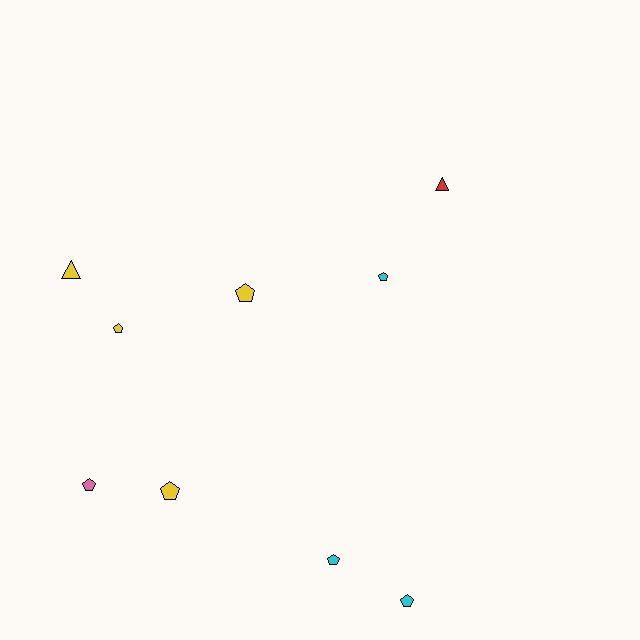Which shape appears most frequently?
Pentagon, with 7 objects.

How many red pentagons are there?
There are no red pentagons.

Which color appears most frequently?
Yellow, with 4 objects.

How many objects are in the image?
There are 9 objects.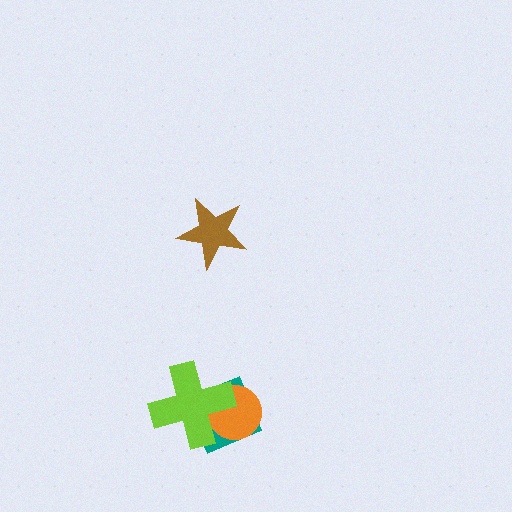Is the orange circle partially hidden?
Yes, it is partially covered by another shape.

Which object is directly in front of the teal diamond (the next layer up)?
The orange circle is directly in front of the teal diamond.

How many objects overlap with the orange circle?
2 objects overlap with the orange circle.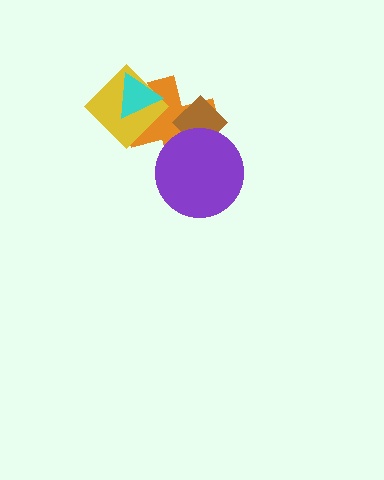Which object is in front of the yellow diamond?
The cyan triangle is in front of the yellow diamond.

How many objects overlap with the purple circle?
2 objects overlap with the purple circle.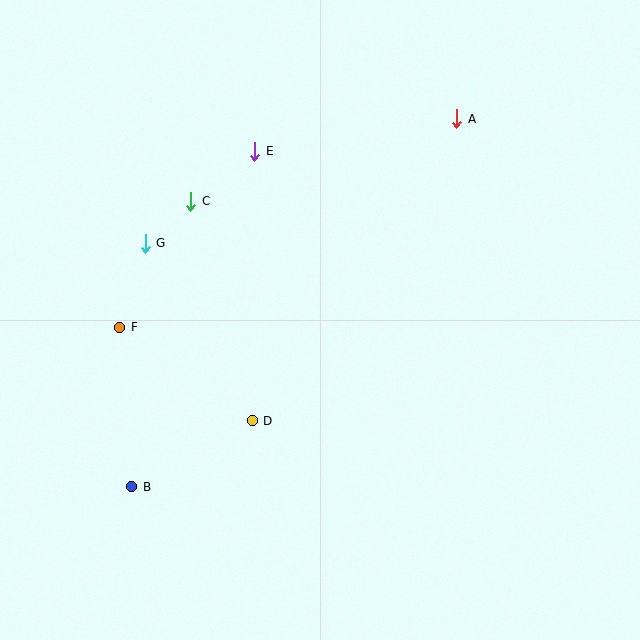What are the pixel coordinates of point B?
Point B is at (132, 487).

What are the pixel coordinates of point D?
Point D is at (252, 421).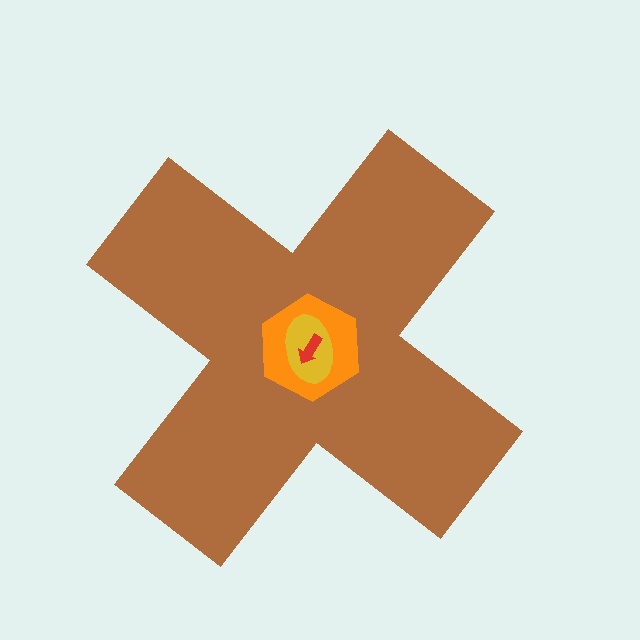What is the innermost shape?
The red arrow.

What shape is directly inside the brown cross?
The orange hexagon.